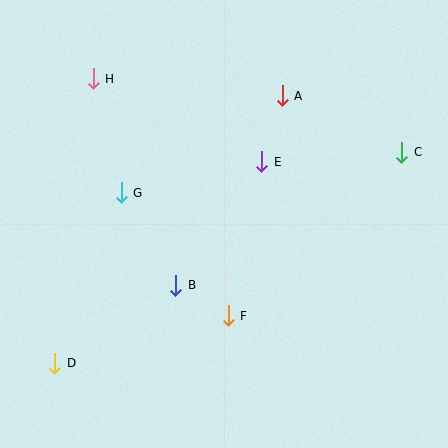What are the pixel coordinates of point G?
Point G is at (121, 193).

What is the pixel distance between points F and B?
The distance between F and B is 61 pixels.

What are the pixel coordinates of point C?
Point C is at (402, 152).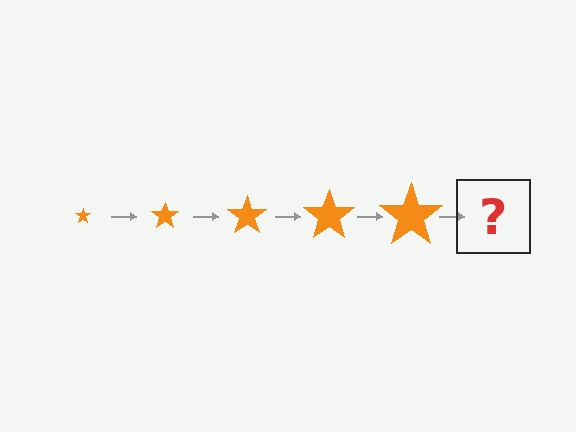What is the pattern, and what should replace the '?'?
The pattern is that the star gets progressively larger each step. The '?' should be an orange star, larger than the previous one.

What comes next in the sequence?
The next element should be an orange star, larger than the previous one.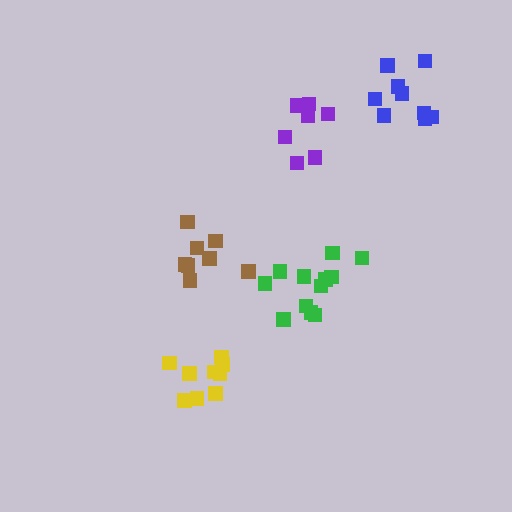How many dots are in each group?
Group 1: 8 dots, Group 2: 9 dots, Group 3: 7 dots, Group 4: 9 dots, Group 5: 12 dots (45 total).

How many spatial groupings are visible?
There are 5 spatial groupings.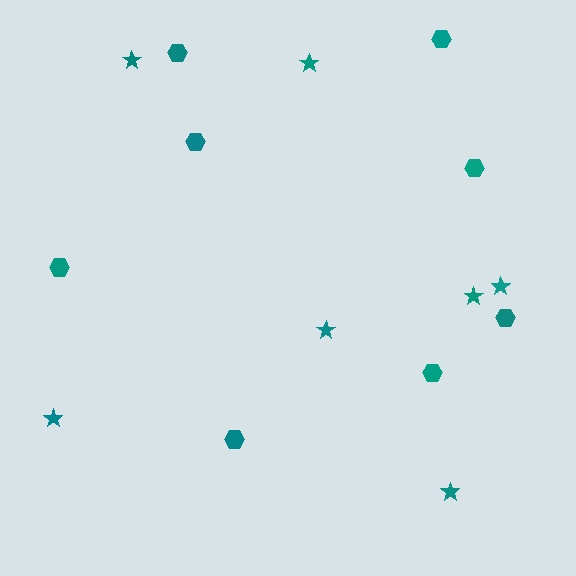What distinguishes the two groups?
There are 2 groups: one group of hexagons (8) and one group of stars (7).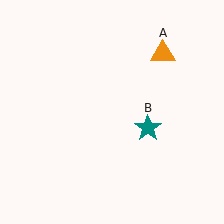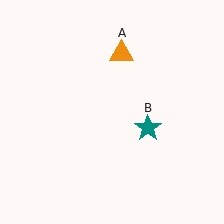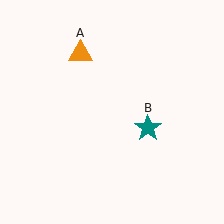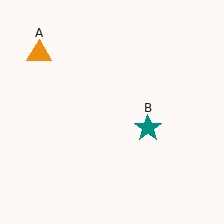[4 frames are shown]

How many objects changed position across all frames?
1 object changed position: orange triangle (object A).